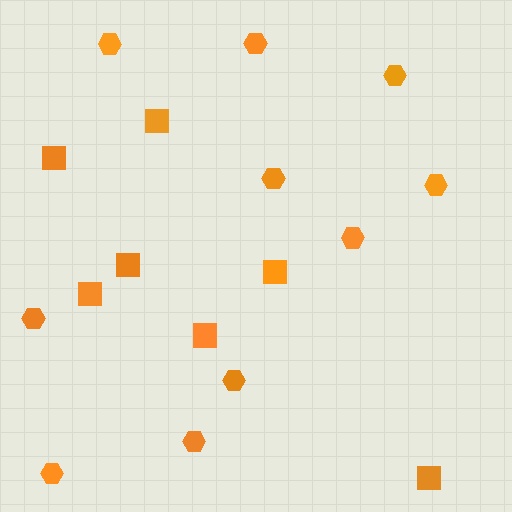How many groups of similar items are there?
There are 2 groups: one group of squares (7) and one group of hexagons (10).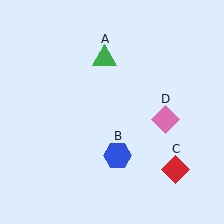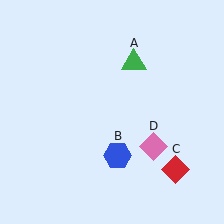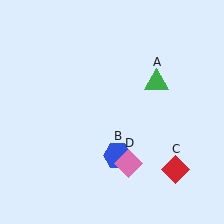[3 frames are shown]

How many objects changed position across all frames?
2 objects changed position: green triangle (object A), pink diamond (object D).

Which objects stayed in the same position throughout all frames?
Blue hexagon (object B) and red diamond (object C) remained stationary.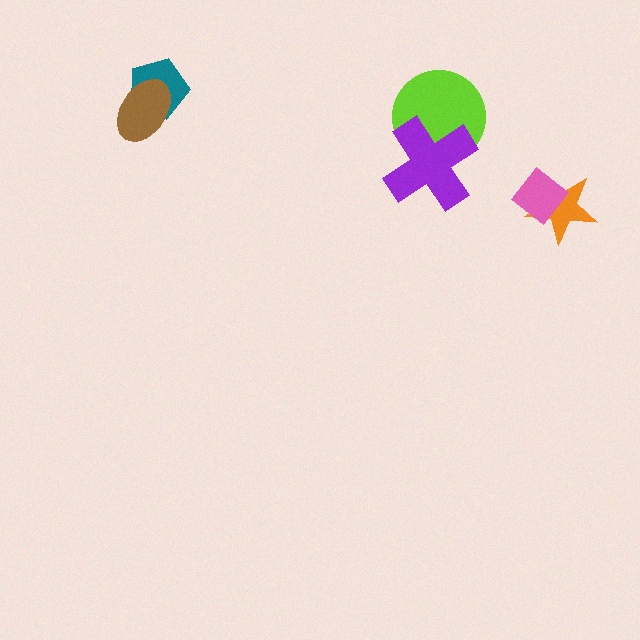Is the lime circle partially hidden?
Yes, it is partially covered by another shape.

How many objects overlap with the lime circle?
1 object overlaps with the lime circle.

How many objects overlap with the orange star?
1 object overlaps with the orange star.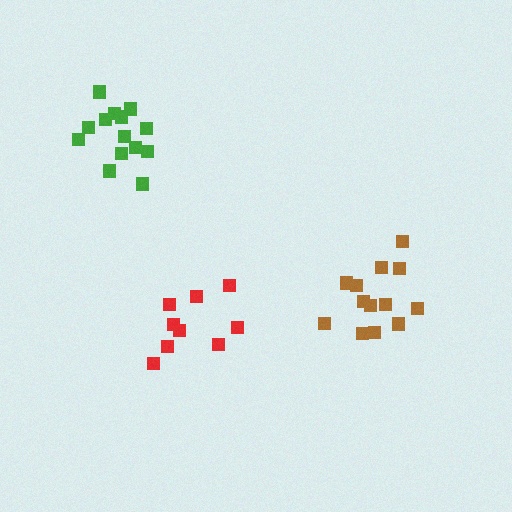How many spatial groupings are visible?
There are 3 spatial groupings.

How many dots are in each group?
Group 1: 9 dots, Group 2: 13 dots, Group 3: 15 dots (37 total).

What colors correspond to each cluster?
The clusters are colored: red, brown, green.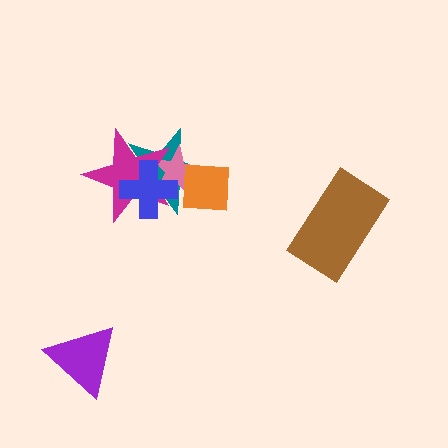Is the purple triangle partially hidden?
No, no other shape covers it.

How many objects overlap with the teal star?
4 objects overlap with the teal star.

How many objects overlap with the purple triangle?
0 objects overlap with the purple triangle.